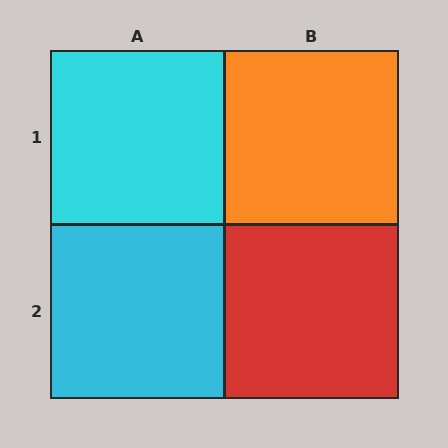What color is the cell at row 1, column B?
Orange.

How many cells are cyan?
2 cells are cyan.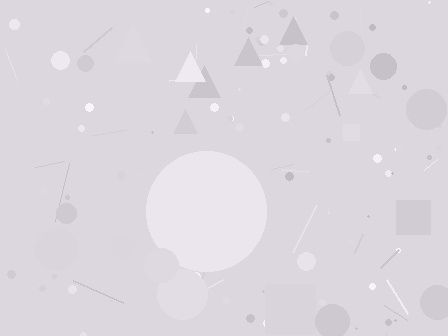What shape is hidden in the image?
A circle is hidden in the image.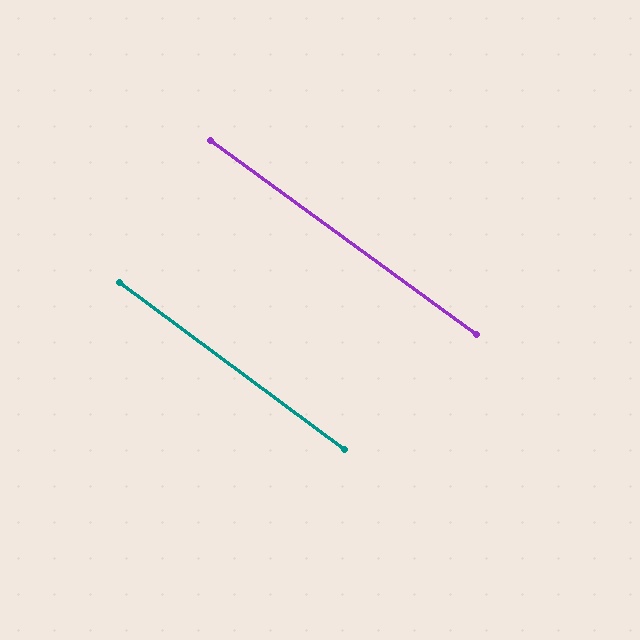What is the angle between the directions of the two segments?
Approximately 0 degrees.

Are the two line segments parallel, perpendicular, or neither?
Parallel — their directions differ by only 0.5°.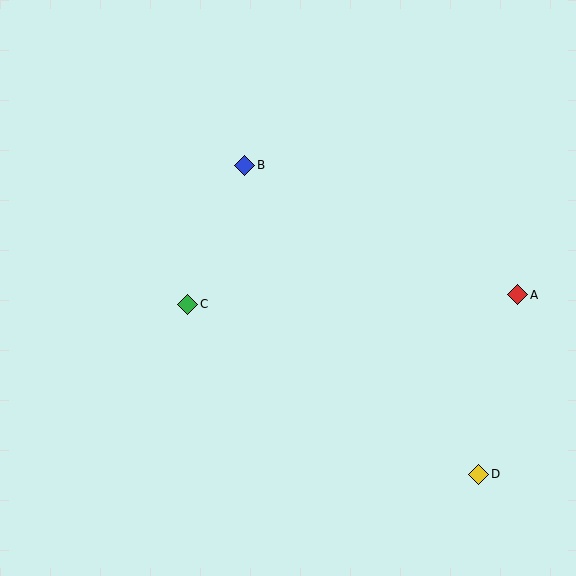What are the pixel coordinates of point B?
Point B is at (245, 165).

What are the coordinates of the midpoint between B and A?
The midpoint between B and A is at (381, 230).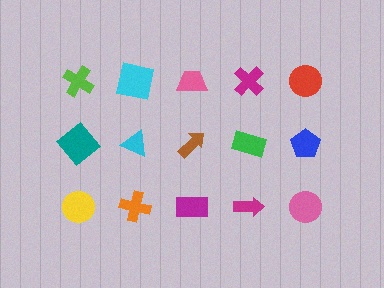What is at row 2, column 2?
A cyan triangle.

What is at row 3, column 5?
A pink circle.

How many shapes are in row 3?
5 shapes.